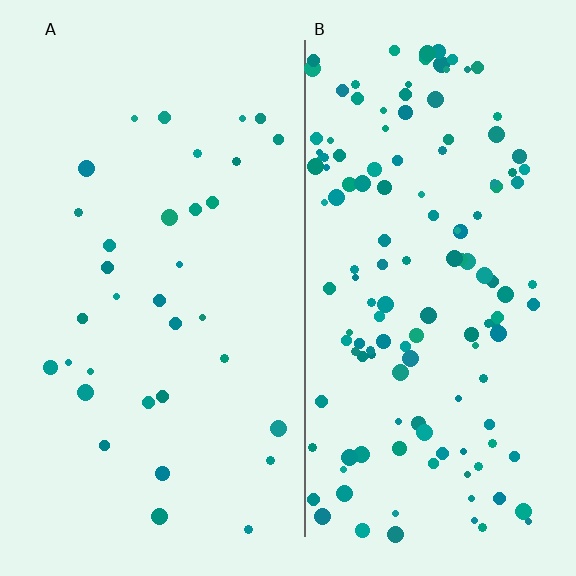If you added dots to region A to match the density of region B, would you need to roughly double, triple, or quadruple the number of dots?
Approximately quadruple.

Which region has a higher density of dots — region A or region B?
B (the right).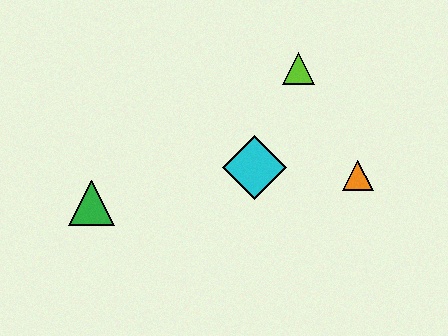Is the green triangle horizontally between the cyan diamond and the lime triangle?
No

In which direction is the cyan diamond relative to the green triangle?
The cyan diamond is to the right of the green triangle.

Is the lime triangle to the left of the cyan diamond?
No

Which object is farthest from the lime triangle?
The green triangle is farthest from the lime triangle.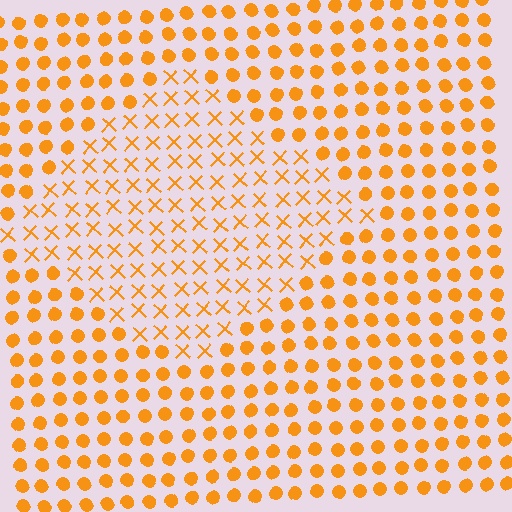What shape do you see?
I see a diamond.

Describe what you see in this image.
The image is filled with small orange elements arranged in a uniform grid. A diamond-shaped region contains X marks, while the surrounding area contains circles. The boundary is defined purely by the change in element shape.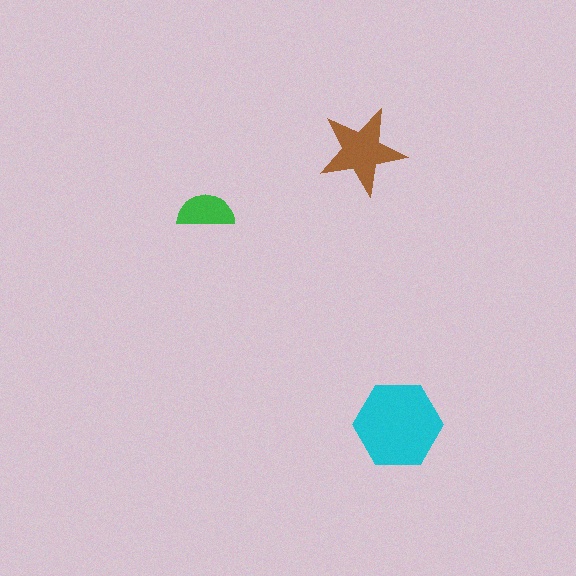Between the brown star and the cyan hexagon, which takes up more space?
The cyan hexagon.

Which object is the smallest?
The green semicircle.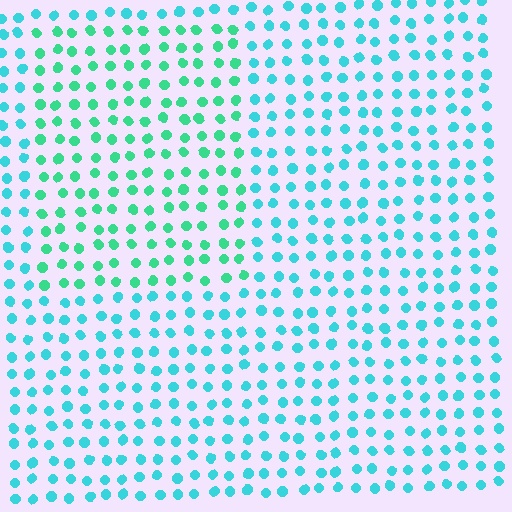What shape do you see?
I see a rectangle.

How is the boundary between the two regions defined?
The boundary is defined purely by a slight shift in hue (about 31 degrees). Spacing, size, and orientation are identical on both sides.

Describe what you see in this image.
The image is filled with small cyan elements in a uniform arrangement. A rectangle-shaped region is visible where the elements are tinted to a slightly different hue, forming a subtle color boundary.